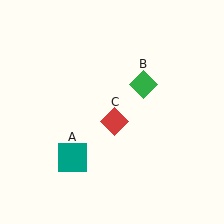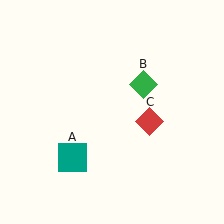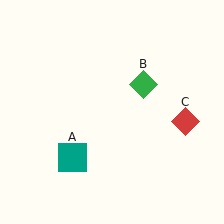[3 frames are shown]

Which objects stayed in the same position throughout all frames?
Teal square (object A) and green diamond (object B) remained stationary.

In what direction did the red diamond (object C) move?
The red diamond (object C) moved right.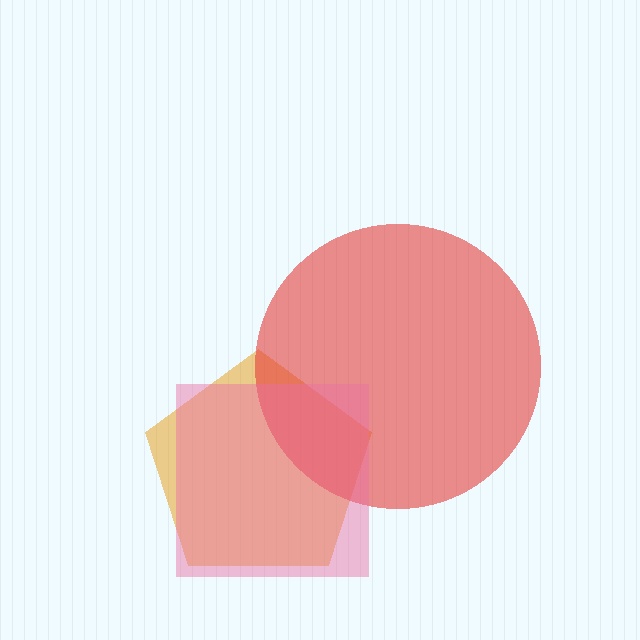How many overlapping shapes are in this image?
There are 3 overlapping shapes in the image.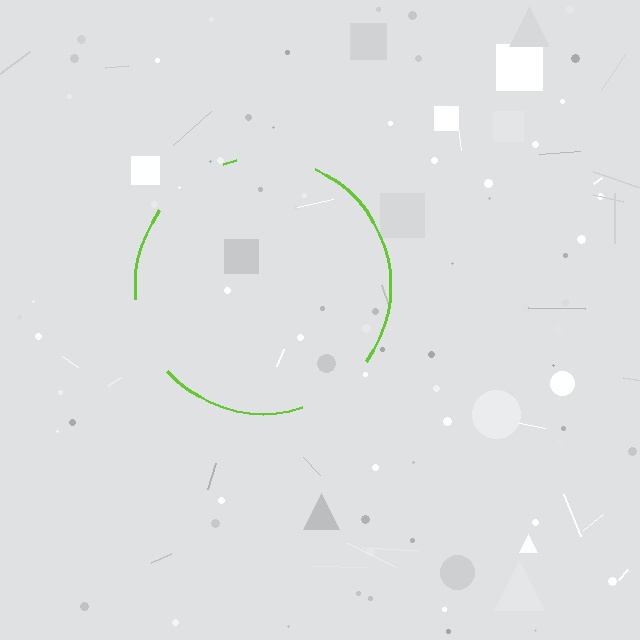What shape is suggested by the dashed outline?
The dashed outline suggests a circle.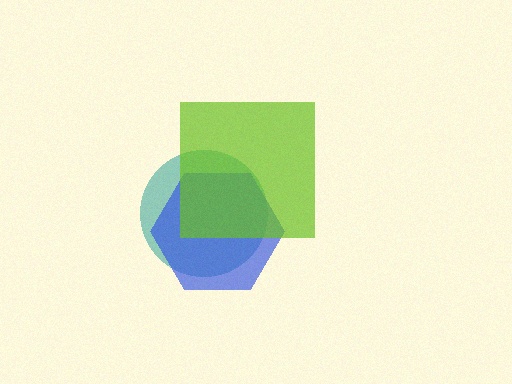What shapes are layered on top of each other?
The layered shapes are: a teal circle, a blue hexagon, a lime square.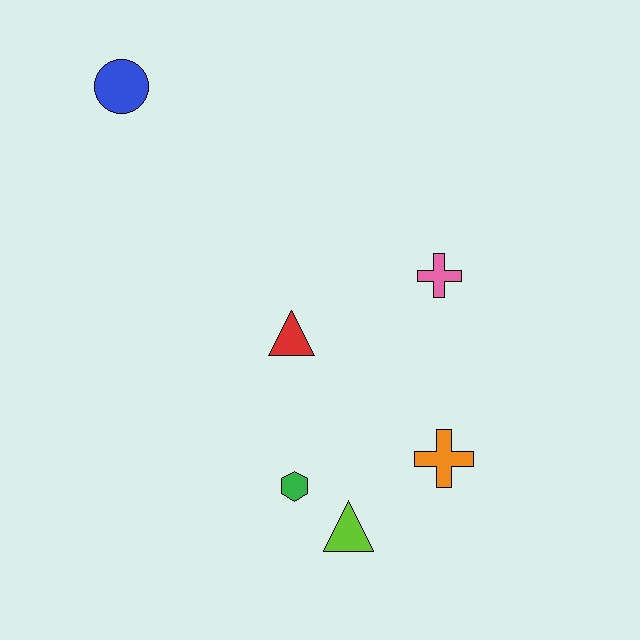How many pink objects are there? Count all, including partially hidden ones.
There is 1 pink object.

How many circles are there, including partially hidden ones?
There is 1 circle.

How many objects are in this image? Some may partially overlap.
There are 6 objects.